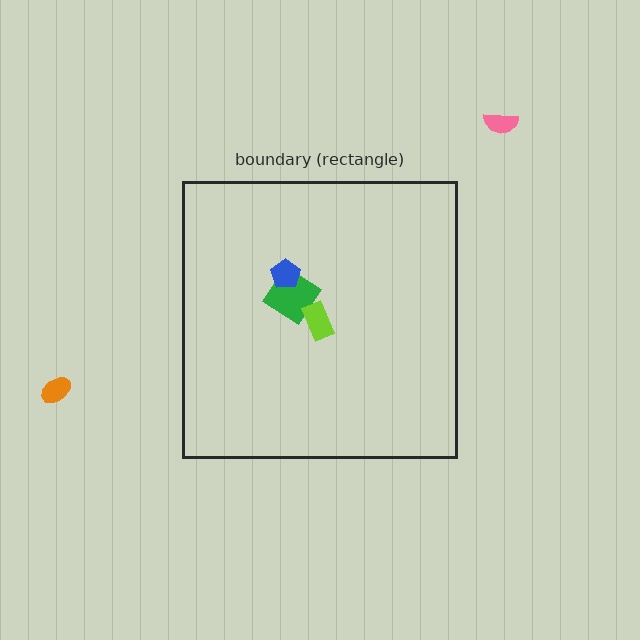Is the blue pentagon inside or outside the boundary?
Inside.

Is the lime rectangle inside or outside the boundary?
Inside.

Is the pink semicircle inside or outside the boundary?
Outside.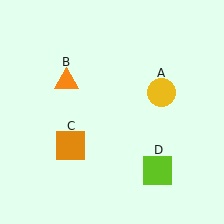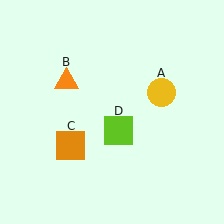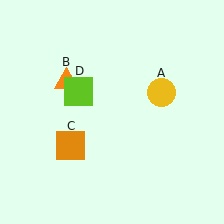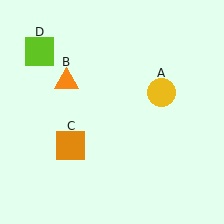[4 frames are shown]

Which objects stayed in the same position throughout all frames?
Yellow circle (object A) and orange triangle (object B) and orange square (object C) remained stationary.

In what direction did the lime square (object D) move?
The lime square (object D) moved up and to the left.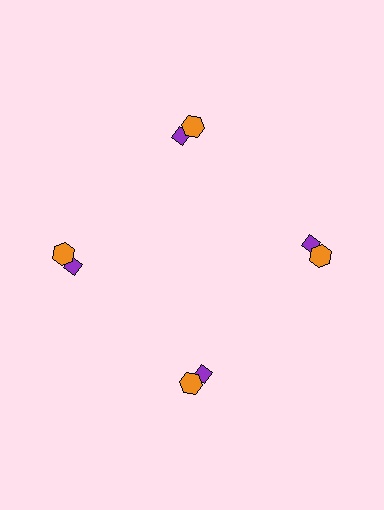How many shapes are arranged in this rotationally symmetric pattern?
There are 8 shapes, arranged in 4 groups of 2.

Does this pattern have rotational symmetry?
Yes, this pattern has 4-fold rotational symmetry. It looks the same after rotating 90 degrees around the center.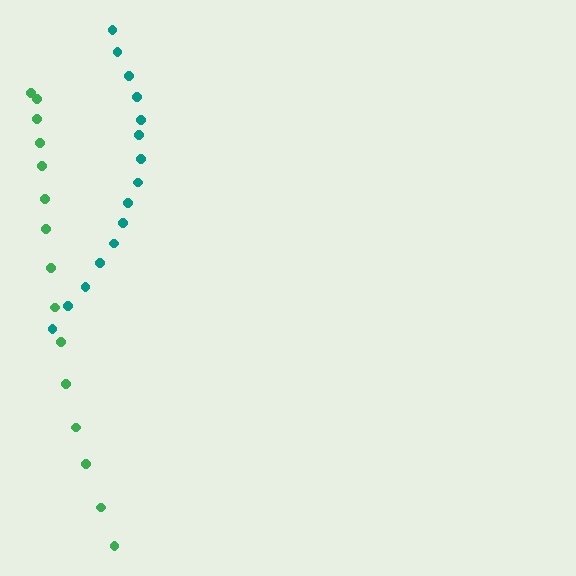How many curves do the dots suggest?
There are 2 distinct paths.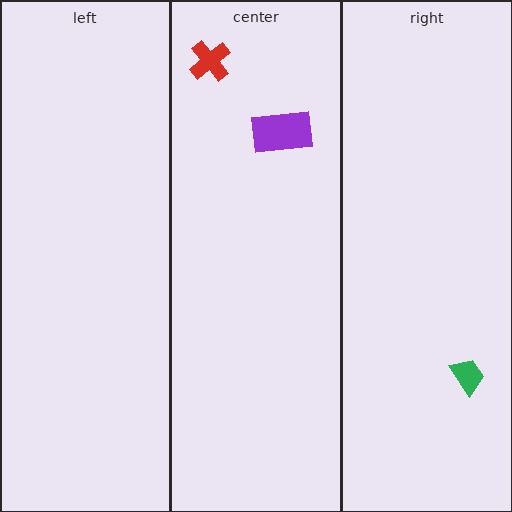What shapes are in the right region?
The green trapezoid.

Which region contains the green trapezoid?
The right region.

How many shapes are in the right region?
1.